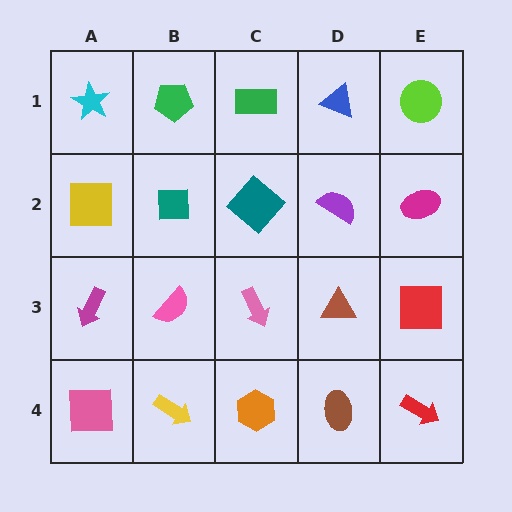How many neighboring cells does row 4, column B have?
3.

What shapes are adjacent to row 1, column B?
A teal square (row 2, column B), a cyan star (row 1, column A), a green rectangle (row 1, column C).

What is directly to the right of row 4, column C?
A brown ellipse.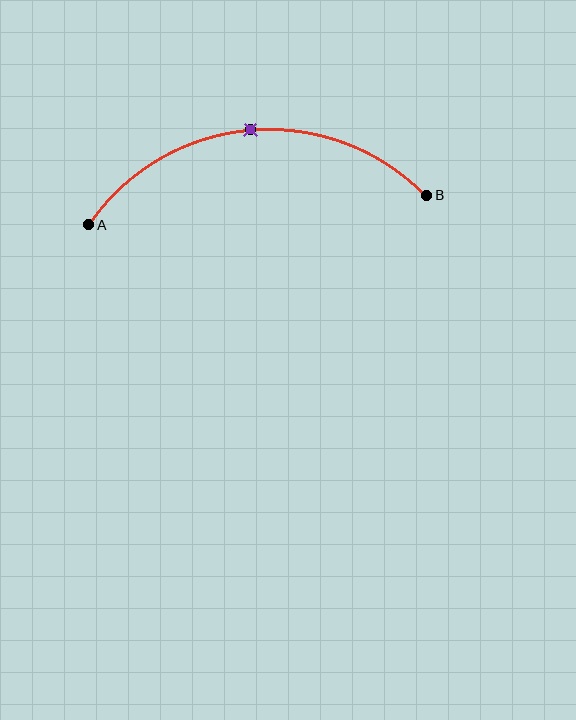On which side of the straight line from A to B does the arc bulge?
The arc bulges above the straight line connecting A and B.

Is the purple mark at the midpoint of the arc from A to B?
Yes. The purple mark lies on the arc at equal arc-length from both A and B — it is the arc midpoint.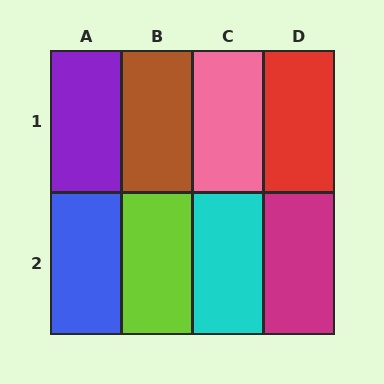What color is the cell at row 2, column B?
Lime.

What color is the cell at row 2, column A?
Blue.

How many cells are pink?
1 cell is pink.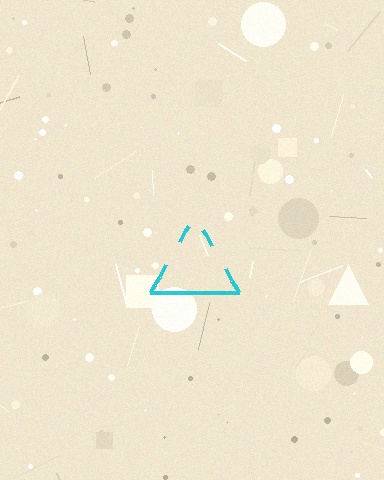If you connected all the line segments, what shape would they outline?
They would outline a triangle.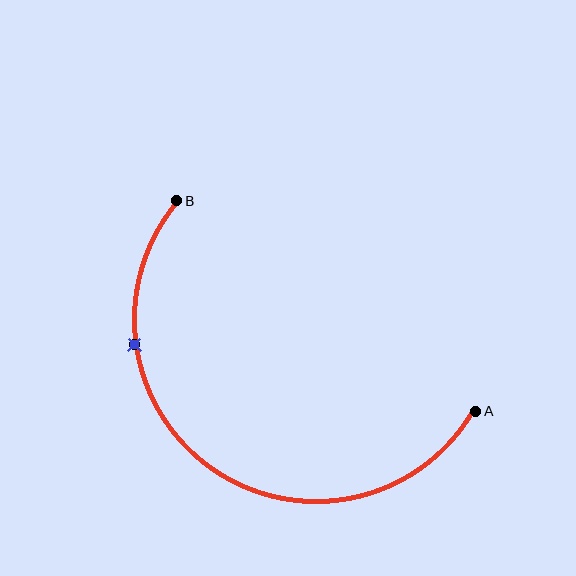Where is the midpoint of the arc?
The arc midpoint is the point on the curve farthest from the straight line joining A and B. It sits below and to the left of that line.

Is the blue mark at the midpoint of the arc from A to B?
No. The blue mark lies on the arc but is closer to endpoint B. The arc midpoint would be at the point on the curve equidistant along the arc from both A and B.